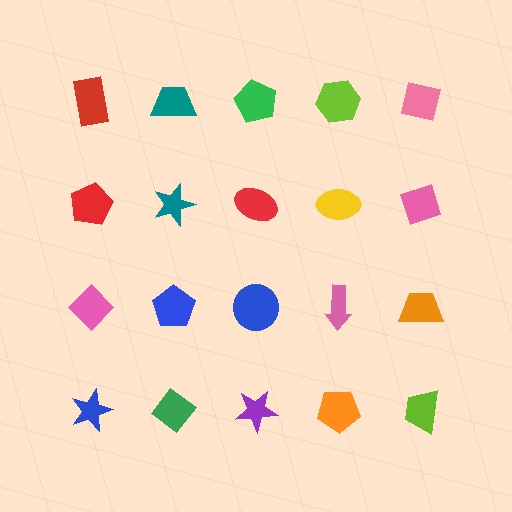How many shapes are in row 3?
5 shapes.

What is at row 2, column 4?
A yellow ellipse.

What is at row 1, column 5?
A pink square.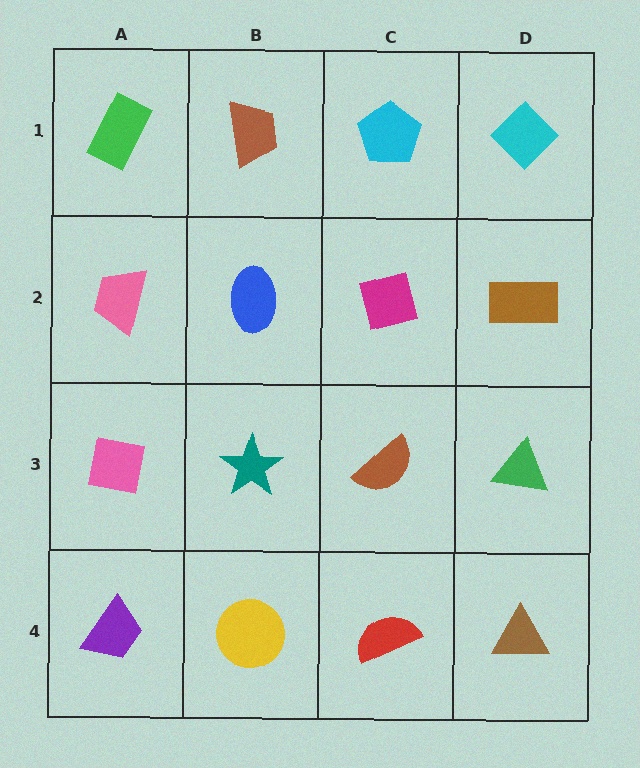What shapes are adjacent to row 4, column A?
A pink square (row 3, column A), a yellow circle (row 4, column B).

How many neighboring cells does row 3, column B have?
4.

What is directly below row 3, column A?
A purple trapezoid.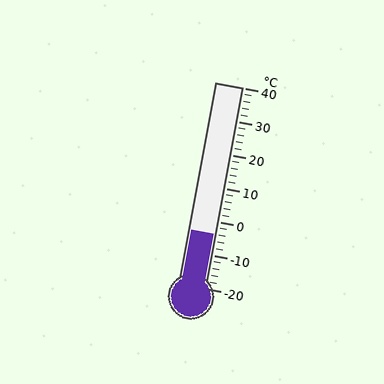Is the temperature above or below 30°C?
The temperature is below 30°C.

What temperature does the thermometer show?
The thermometer shows approximately -4°C.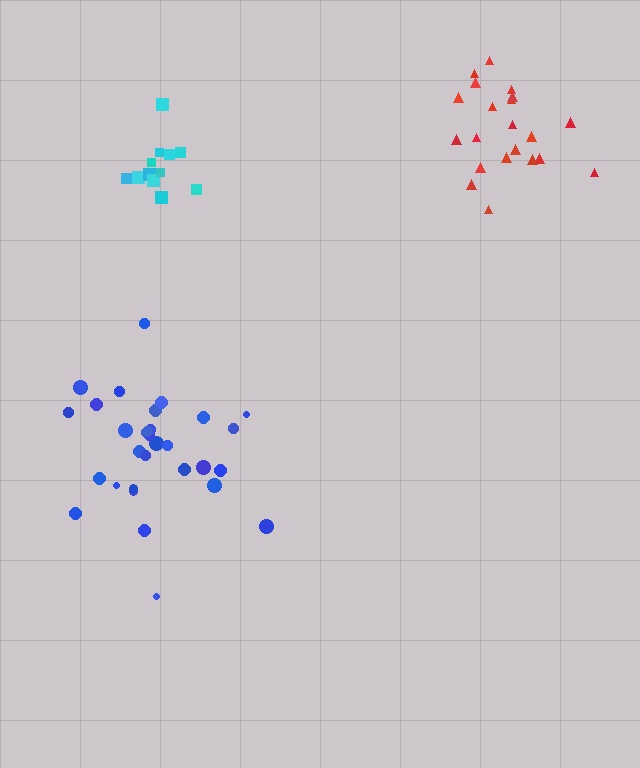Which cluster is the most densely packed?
Cyan.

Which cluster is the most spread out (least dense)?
Red.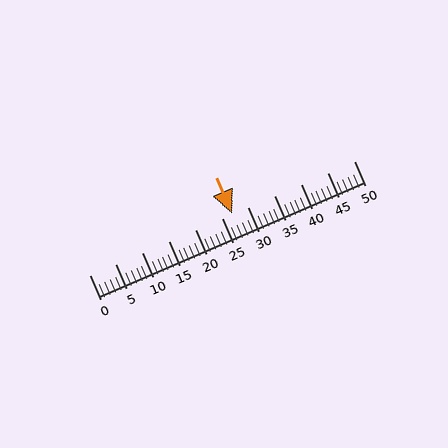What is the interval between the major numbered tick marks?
The major tick marks are spaced 5 units apart.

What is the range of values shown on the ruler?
The ruler shows values from 0 to 50.